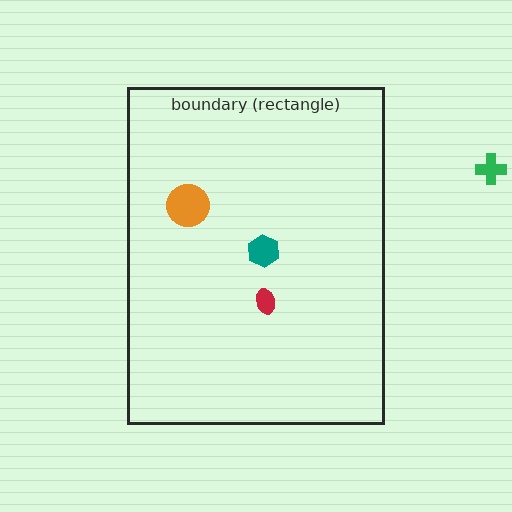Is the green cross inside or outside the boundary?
Outside.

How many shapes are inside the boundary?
3 inside, 1 outside.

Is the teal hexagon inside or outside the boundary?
Inside.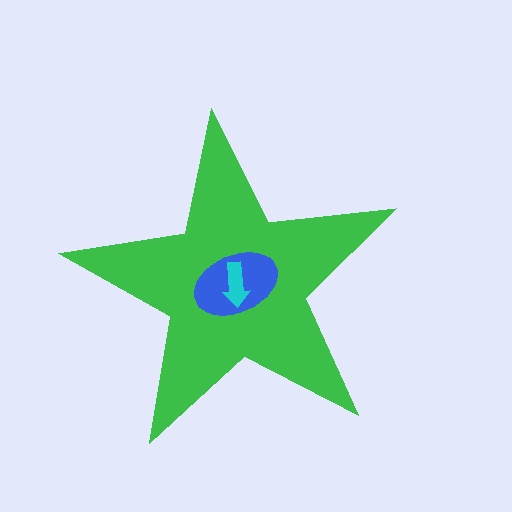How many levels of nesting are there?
3.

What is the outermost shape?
The green star.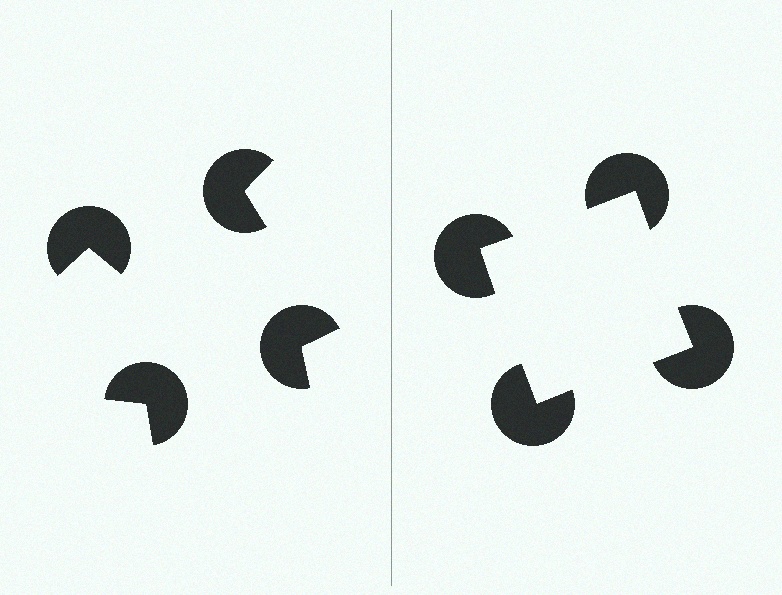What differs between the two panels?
The pac-man discs are positioned identically on both sides; only the wedge orientations differ. On the right they align to a square; on the left they are misaligned.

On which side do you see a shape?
An illusory square appears on the right side. On the left side the wedge cuts are rotated, so no coherent shape forms.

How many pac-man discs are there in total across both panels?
8 — 4 on each side.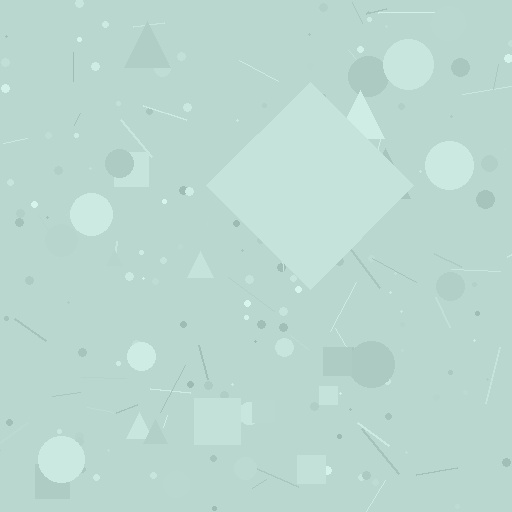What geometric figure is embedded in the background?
A diamond is embedded in the background.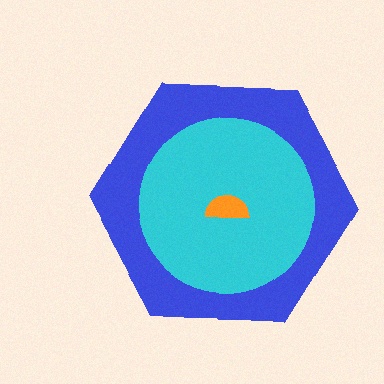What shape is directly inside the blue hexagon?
The cyan circle.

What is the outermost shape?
The blue hexagon.